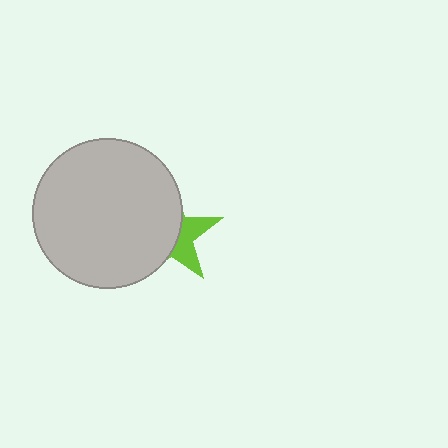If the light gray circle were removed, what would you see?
You would see the complete lime star.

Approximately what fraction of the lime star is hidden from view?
Roughly 64% of the lime star is hidden behind the light gray circle.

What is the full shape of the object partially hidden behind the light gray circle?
The partially hidden object is a lime star.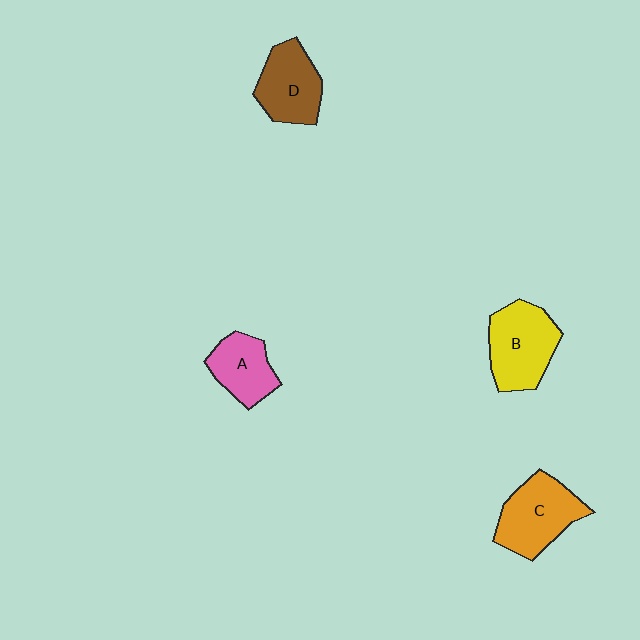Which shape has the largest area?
Shape B (yellow).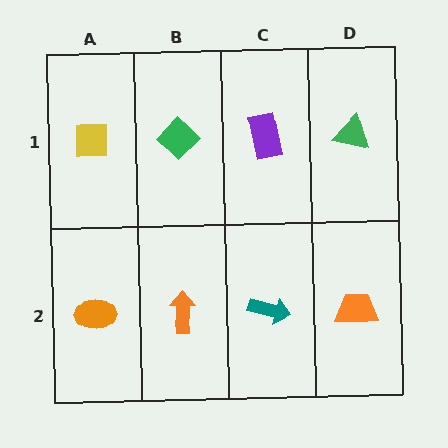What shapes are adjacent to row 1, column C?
A teal arrow (row 2, column C), a green diamond (row 1, column B), a green triangle (row 1, column D).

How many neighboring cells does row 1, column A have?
2.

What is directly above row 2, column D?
A green triangle.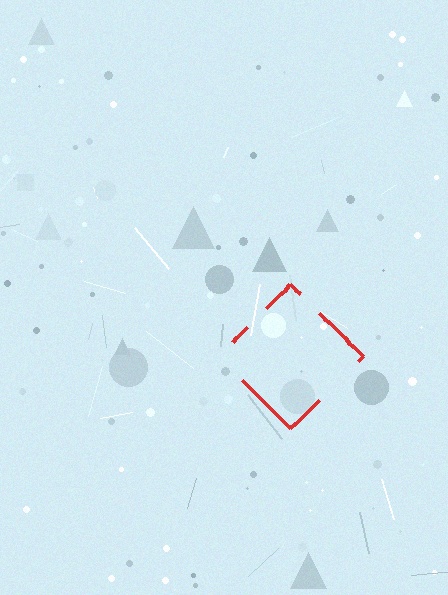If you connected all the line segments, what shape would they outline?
They would outline a diamond.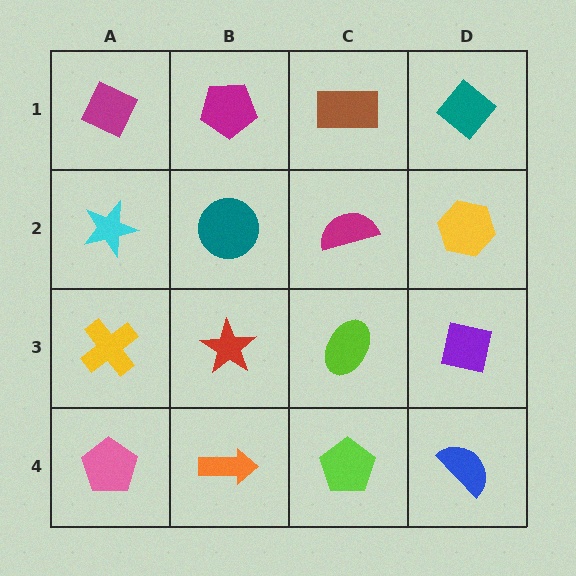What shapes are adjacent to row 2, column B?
A magenta pentagon (row 1, column B), a red star (row 3, column B), a cyan star (row 2, column A), a magenta semicircle (row 2, column C).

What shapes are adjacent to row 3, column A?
A cyan star (row 2, column A), a pink pentagon (row 4, column A), a red star (row 3, column B).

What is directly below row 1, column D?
A yellow hexagon.